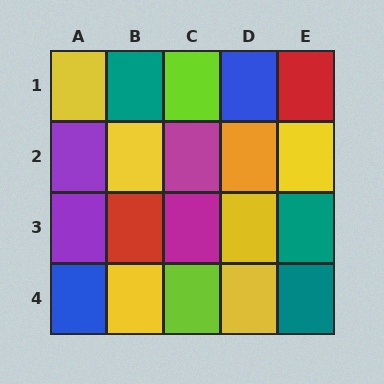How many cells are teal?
3 cells are teal.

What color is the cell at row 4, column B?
Yellow.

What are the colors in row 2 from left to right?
Purple, yellow, magenta, orange, yellow.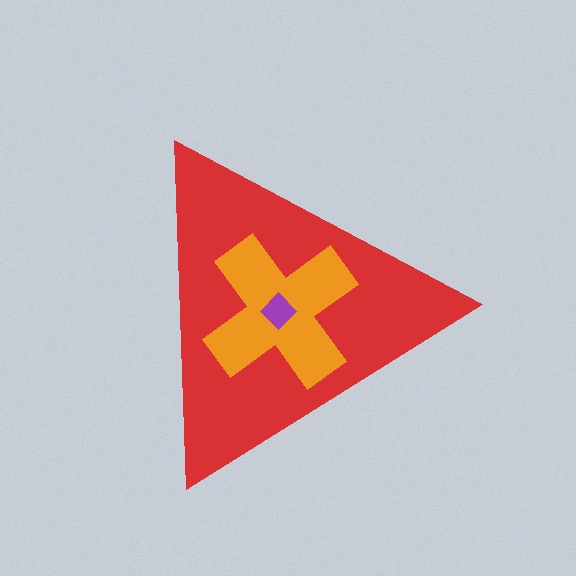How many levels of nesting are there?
3.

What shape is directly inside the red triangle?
The orange cross.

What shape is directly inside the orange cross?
The purple diamond.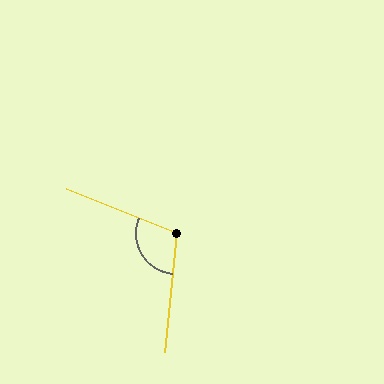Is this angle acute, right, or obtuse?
It is obtuse.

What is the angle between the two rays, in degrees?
Approximately 106 degrees.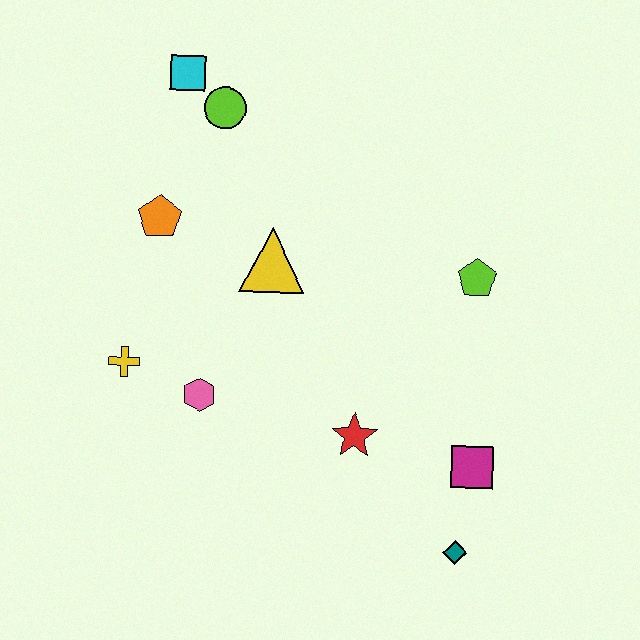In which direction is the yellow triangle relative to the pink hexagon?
The yellow triangle is above the pink hexagon.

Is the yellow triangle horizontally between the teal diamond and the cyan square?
Yes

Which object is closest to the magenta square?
The teal diamond is closest to the magenta square.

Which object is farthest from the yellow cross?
The teal diamond is farthest from the yellow cross.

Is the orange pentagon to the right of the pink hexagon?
No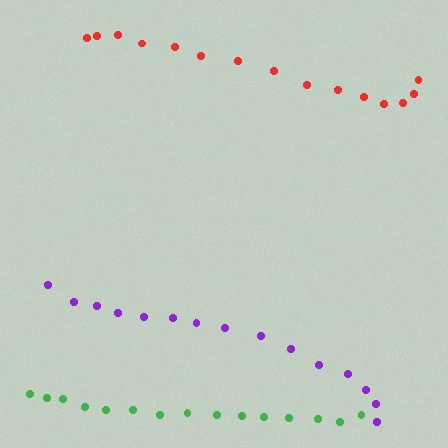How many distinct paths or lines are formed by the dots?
There are 3 distinct paths.